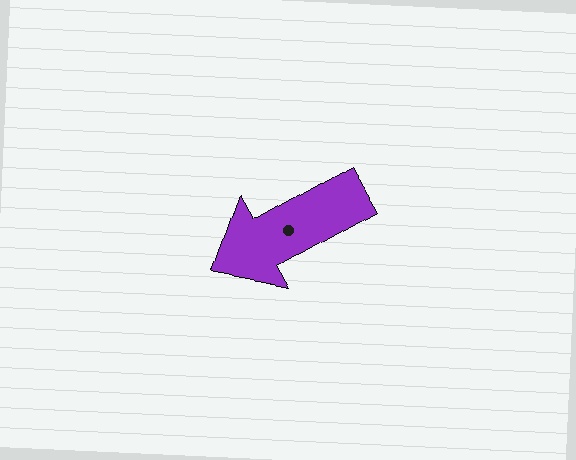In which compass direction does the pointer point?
Southwest.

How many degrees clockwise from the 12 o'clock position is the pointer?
Approximately 240 degrees.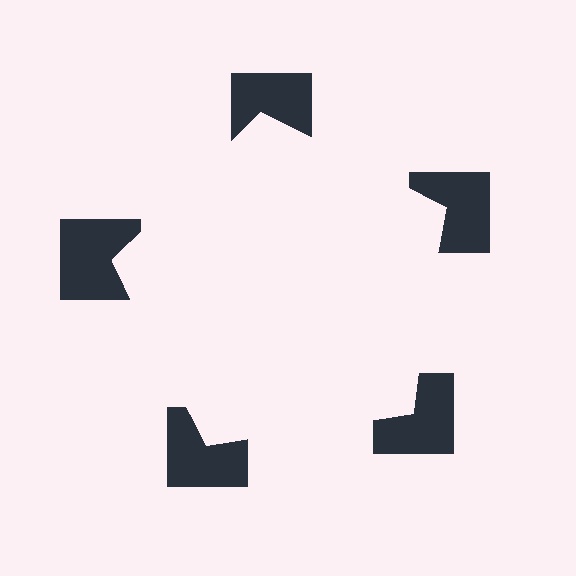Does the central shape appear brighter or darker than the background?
It typically appears slightly brighter than the background, even though no actual brightness change is drawn.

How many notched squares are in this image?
There are 5 — one at each vertex of the illusory pentagon.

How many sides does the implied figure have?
5 sides.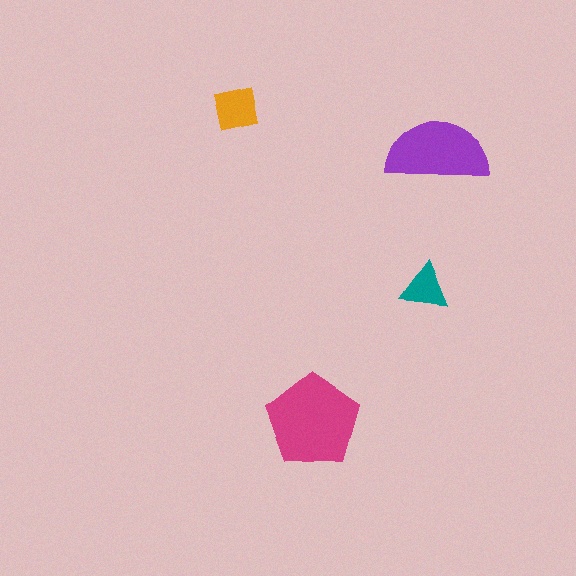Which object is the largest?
The magenta pentagon.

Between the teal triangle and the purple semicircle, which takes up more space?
The purple semicircle.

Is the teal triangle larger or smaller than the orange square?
Smaller.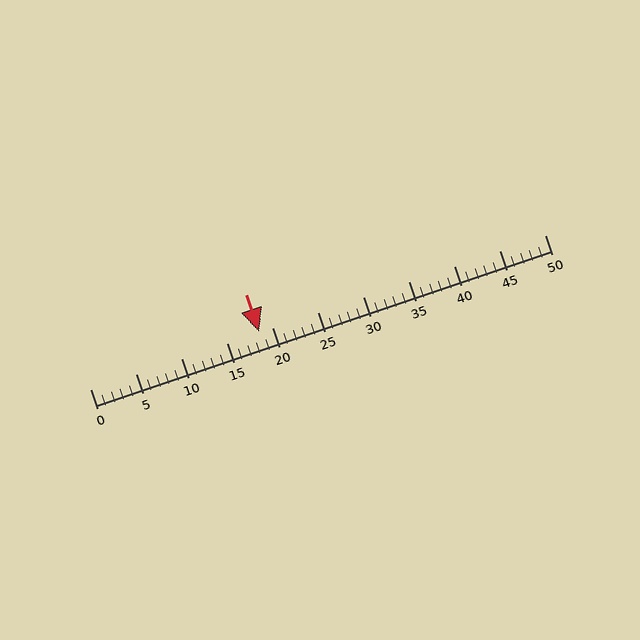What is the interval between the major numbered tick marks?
The major tick marks are spaced 5 units apart.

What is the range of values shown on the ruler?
The ruler shows values from 0 to 50.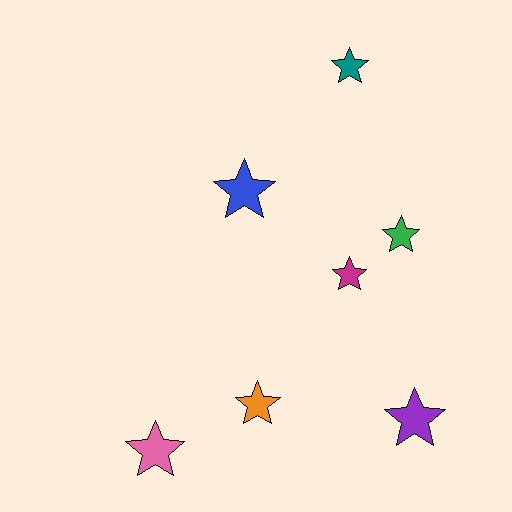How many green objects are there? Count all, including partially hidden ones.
There is 1 green object.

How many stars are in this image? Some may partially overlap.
There are 7 stars.